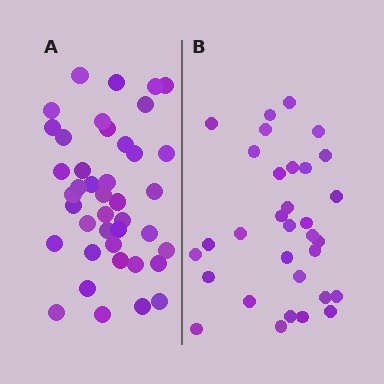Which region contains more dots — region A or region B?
Region A (the left region) has more dots.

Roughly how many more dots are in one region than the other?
Region A has roughly 8 or so more dots than region B.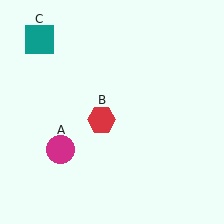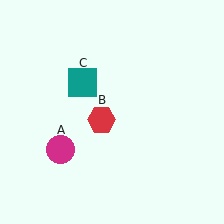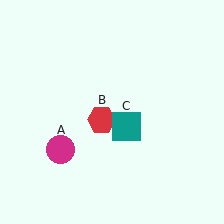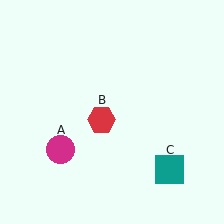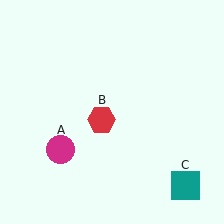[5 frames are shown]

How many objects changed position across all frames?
1 object changed position: teal square (object C).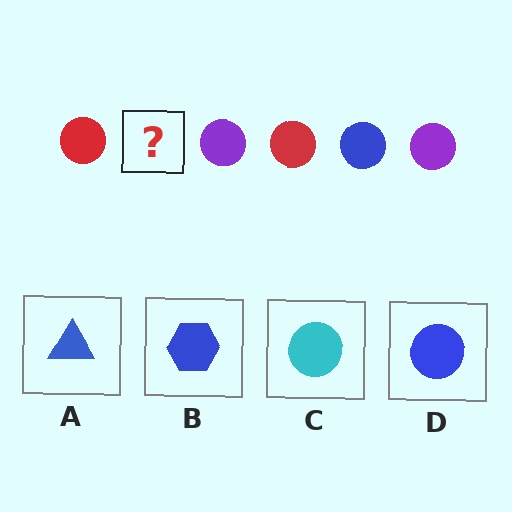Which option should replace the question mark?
Option D.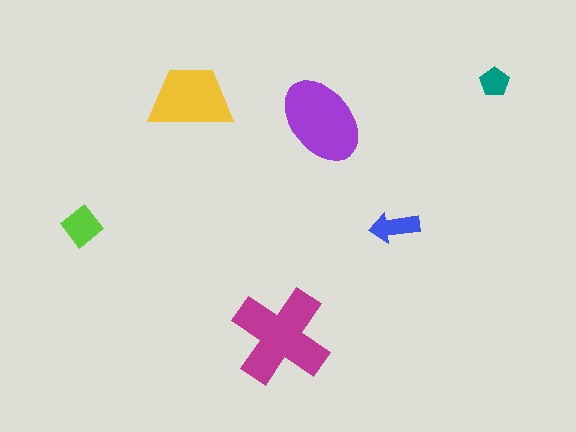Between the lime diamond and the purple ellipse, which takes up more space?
The purple ellipse.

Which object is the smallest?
The teal pentagon.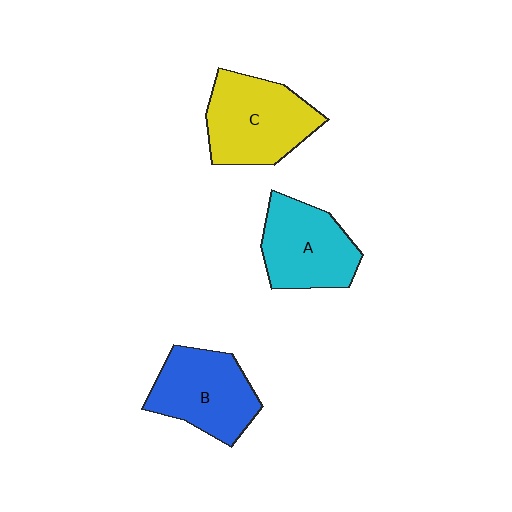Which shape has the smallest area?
Shape A (cyan).